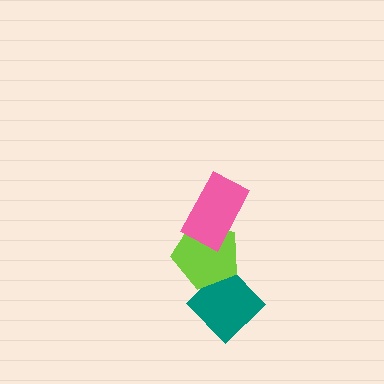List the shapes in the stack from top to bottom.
From top to bottom: the pink rectangle, the lime pentagon, the teal diamond.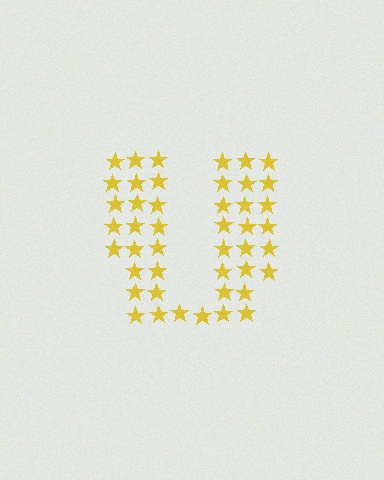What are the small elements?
The small elements are stars.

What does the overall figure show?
The overall figure shows the letter U.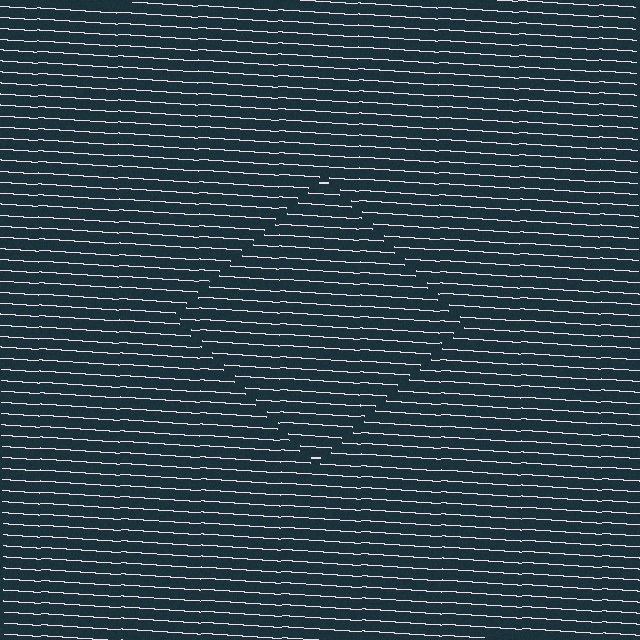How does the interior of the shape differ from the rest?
The interior of the shape contains the same grating, shifted by half a period — the contour is defined by the phase discontinuity where line-ends from the inner and outer gratings abut.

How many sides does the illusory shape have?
4 sides — the line-ends trace a square.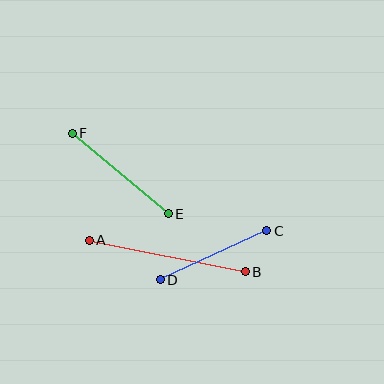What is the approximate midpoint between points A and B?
The midpoint is at approximately (167, 256) pixels.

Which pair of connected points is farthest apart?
Points A and B are farthest apart.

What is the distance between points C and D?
The distance is approximately 117 pixels.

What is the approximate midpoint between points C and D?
The midpoint is at approximately (214, 255) pixels.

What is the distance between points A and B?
The distance is approximately 159 pixels.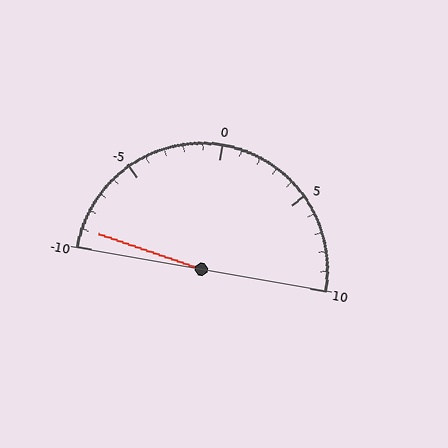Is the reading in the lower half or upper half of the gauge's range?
The reading is in the lower half of the range (-10 to 10).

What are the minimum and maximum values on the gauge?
The gauge ranges from -10 to 10.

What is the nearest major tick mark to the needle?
The nearest major tick mark is -10.